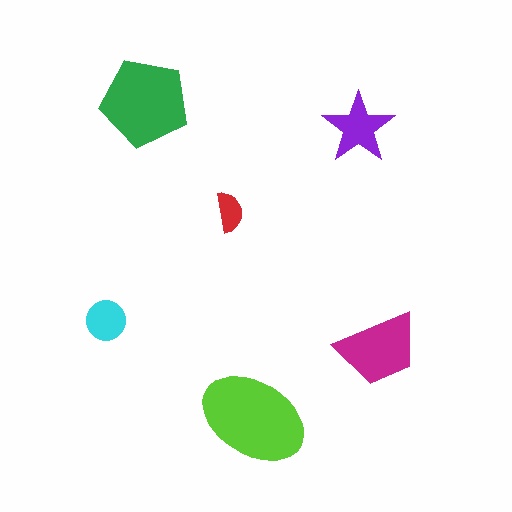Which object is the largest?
The lime ellipse.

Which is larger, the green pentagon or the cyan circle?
The green pentagon.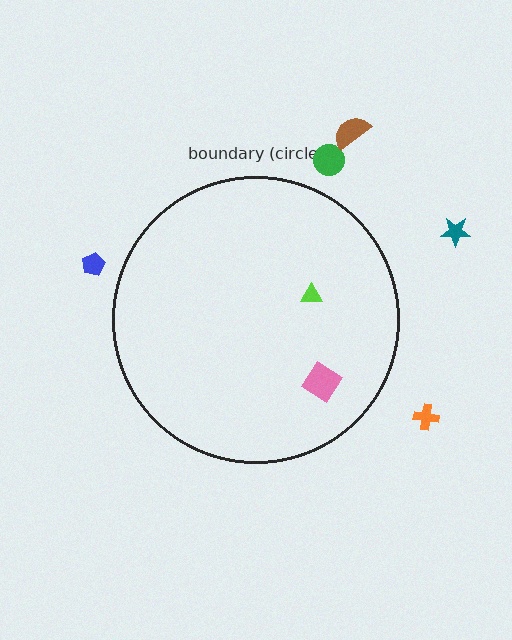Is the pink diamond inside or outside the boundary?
Inside.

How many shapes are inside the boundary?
2 inside, 5 outside.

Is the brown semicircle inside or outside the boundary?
Outside.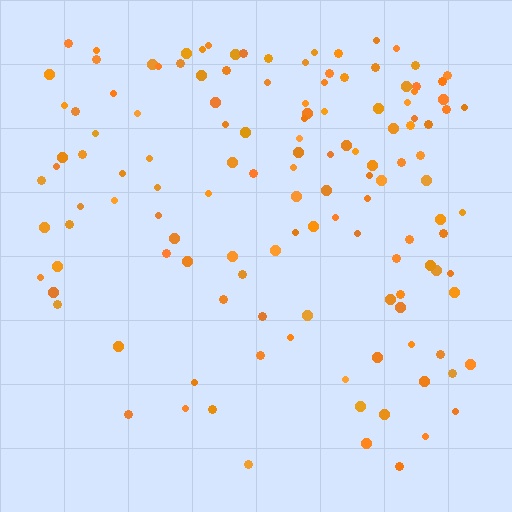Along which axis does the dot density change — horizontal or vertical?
Vertical.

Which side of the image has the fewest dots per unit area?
The bottom.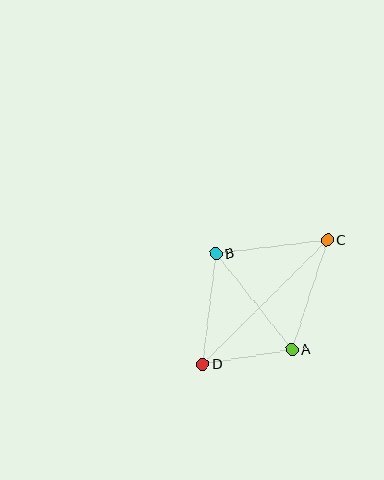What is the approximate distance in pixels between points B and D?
The distance between B and D is approximately 111 pixels.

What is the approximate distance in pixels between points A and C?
The distance between A and C is approximately 115 pixels.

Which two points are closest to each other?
Points A and D are closest to each other.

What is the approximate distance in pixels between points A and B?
The distance between A and B is approximately 122 pixels.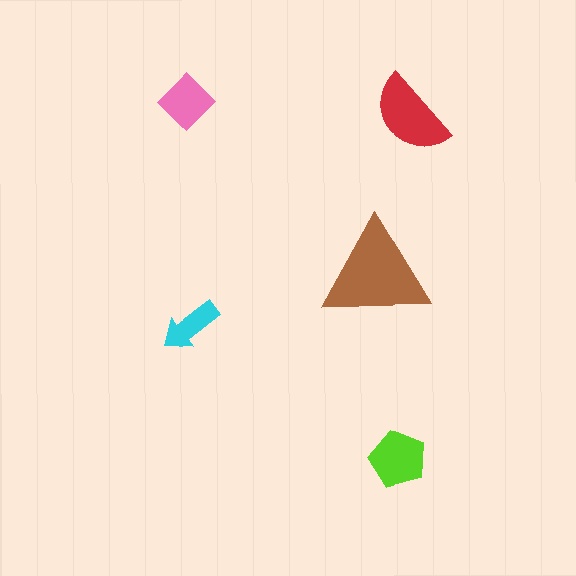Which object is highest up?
The pink diamond is topmost.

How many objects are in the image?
There are 5 objects in the image.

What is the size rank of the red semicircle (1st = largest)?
2nd.